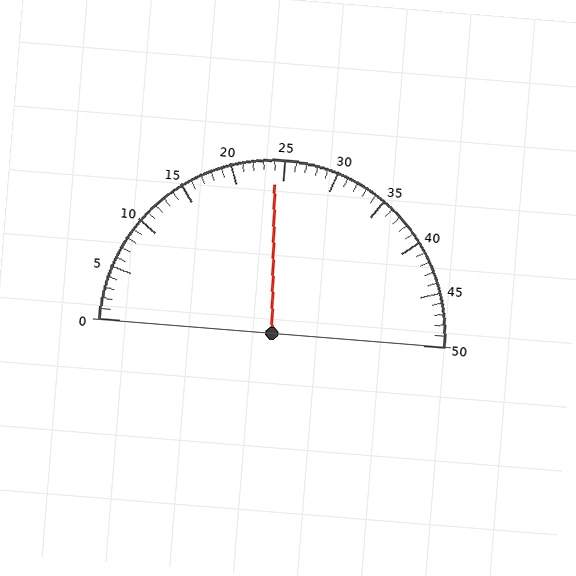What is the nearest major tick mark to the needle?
The nearest major tick mark is 25.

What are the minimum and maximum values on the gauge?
The gauge ranges from 0 to 50.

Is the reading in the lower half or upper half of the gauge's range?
The reading is in the lower half of the range (0 to 50).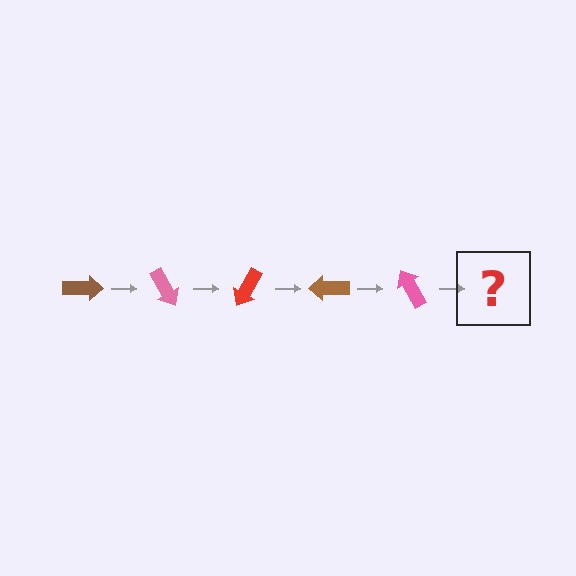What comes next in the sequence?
The next element should be a red arrow, rotated 300 degrees from the start.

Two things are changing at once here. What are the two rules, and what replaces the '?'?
The two rules are that it rotates 60 degrees each step and the color cycles through brown, pink, and red. The '?' should be a red arrow, rotated 300 degrees from the start.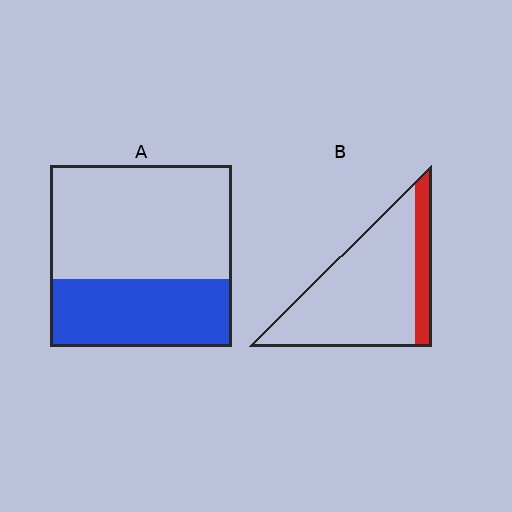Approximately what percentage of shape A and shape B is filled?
A is approximately 35% and B is approximately 20%.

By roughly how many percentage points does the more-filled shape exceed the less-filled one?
By roughly 20 percentage points (A over B).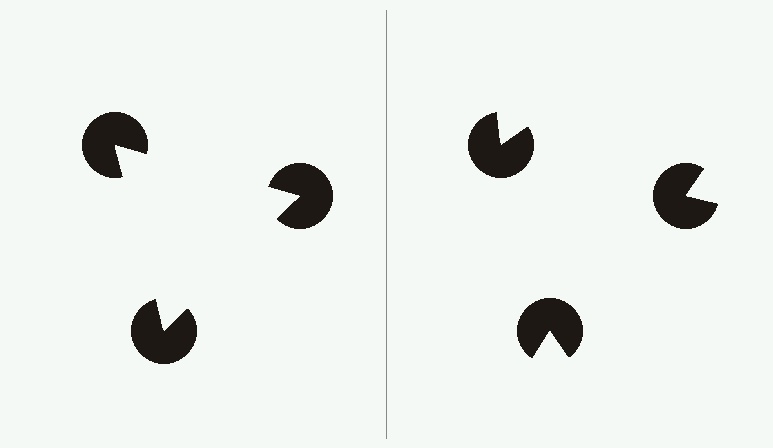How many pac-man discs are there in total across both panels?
6 — 3 on each side.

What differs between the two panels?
The pac-man discs are positioned identically on both sides; only the wedge orientations differ. On the left they align to a triangle; on the right they are misaligned.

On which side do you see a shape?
An illusory triangle appears on the left side. On the right side the wedge cuts are rotated, so no coherent shape forms.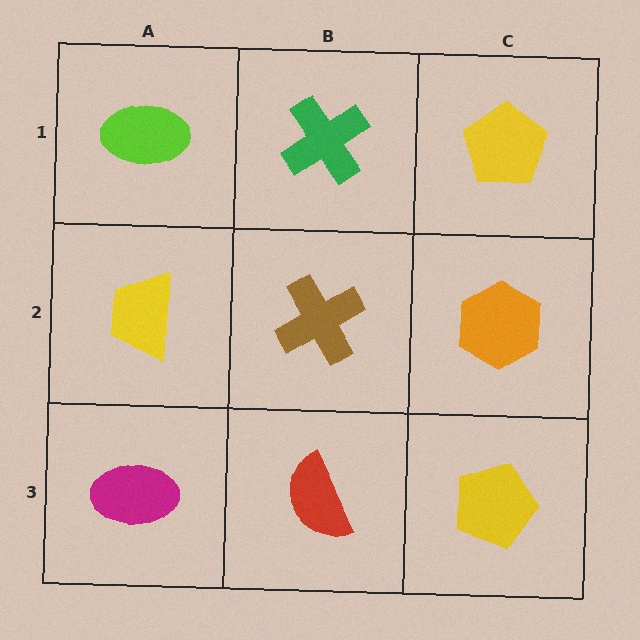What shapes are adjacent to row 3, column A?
A yellow trapezoid (row 2, column A), a red semicircle (row 3, column B).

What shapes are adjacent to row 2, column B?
A green cross (row 1, column B), a red semicircle (row 3, column B), a yellow trapezoid (row 2, column A), an orange hexagon (row 2, column C).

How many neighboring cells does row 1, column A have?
2.